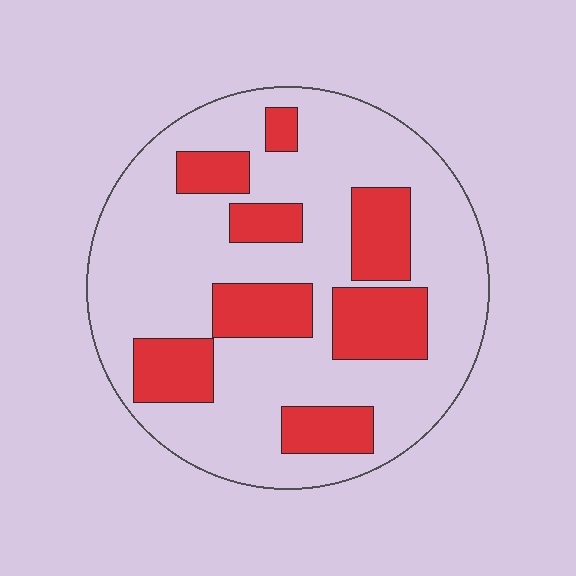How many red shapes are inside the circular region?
8.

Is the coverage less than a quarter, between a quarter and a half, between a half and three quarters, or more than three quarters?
Between a quarter and a half.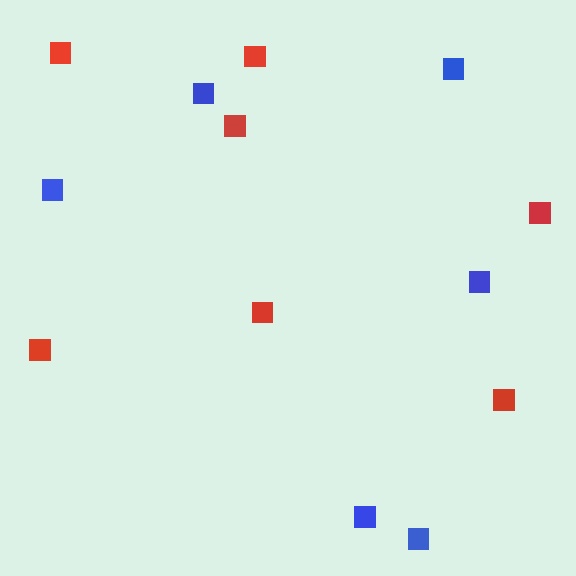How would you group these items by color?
There are 2 groups: one group of red squares (7) and one group of blue squares (6).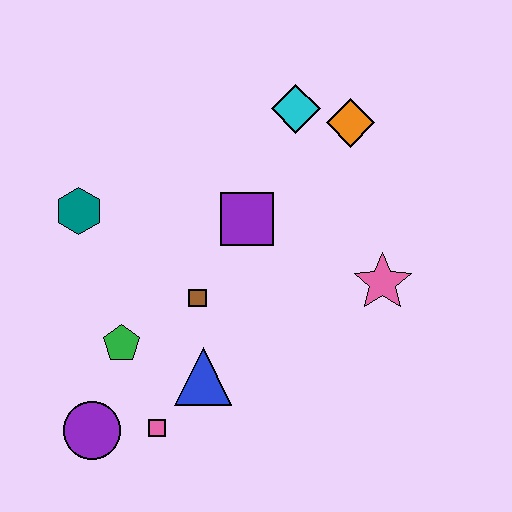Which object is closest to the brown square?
The blue triangle is closest to the brown square.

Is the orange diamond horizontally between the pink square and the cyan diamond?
No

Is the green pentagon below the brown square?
Yes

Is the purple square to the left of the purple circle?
No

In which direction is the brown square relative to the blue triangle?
The brown square is above the blue triangle.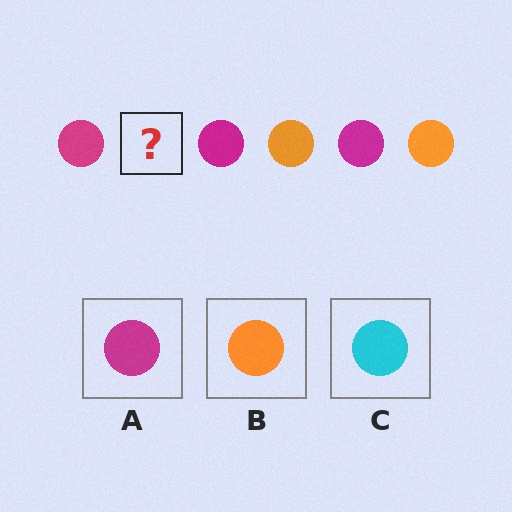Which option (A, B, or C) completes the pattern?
B.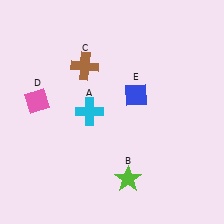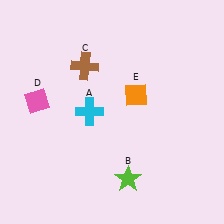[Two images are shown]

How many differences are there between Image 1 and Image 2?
There is 1 difference between the two images.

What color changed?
The diamond (E) changed from blue in Image 1 to orange in Image 2.